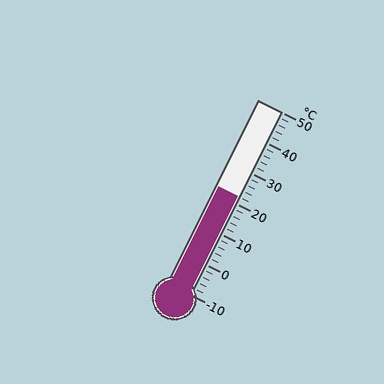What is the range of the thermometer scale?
The thermometer scale ranges from -10°C to 50°C.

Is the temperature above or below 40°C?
The temperature is below 40°C.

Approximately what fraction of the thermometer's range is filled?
The thermometer is filled to approximately 55% of its range.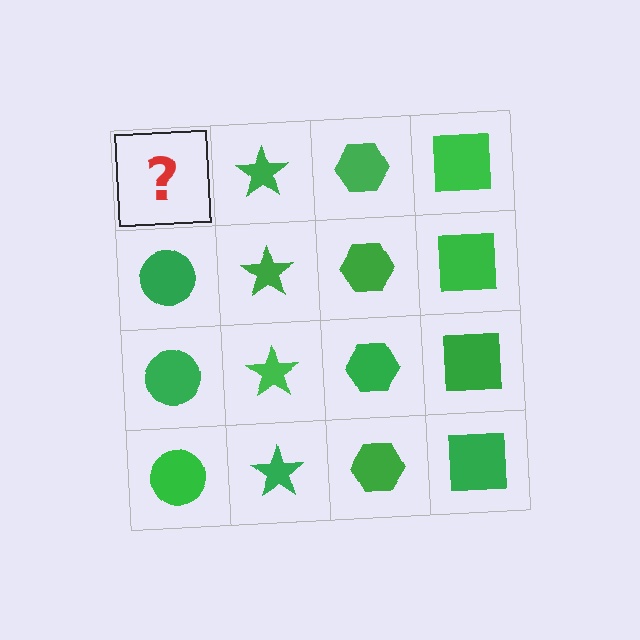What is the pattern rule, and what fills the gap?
The rule is that each column has a consistent shape. The gap should be filled with a green circle.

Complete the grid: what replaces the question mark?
The question mark should be replaced with a green circle.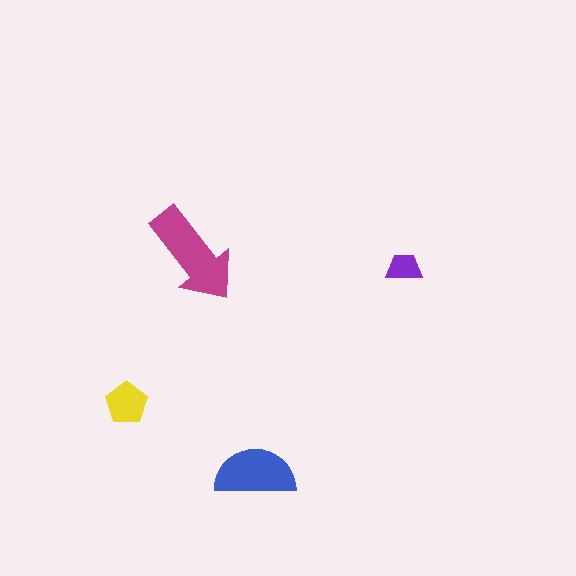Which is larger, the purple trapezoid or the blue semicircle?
The blue semicircle.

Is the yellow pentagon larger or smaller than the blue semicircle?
Smaller.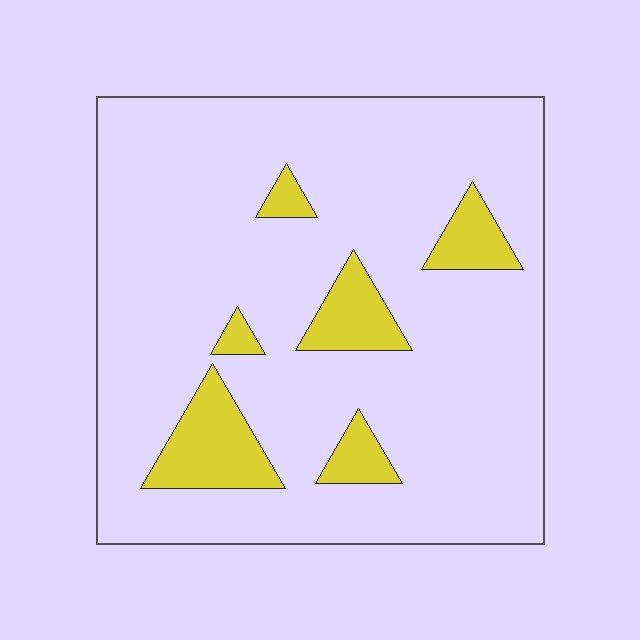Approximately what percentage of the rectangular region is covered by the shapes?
Approximately 15%.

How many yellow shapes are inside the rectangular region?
6.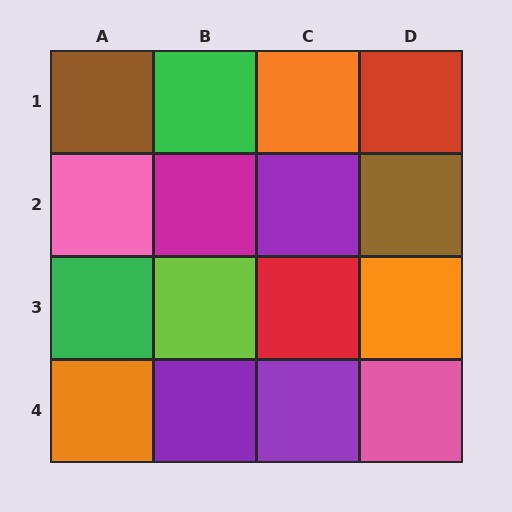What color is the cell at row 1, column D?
Red.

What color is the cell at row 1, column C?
Orange.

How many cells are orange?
3 cells are orange.